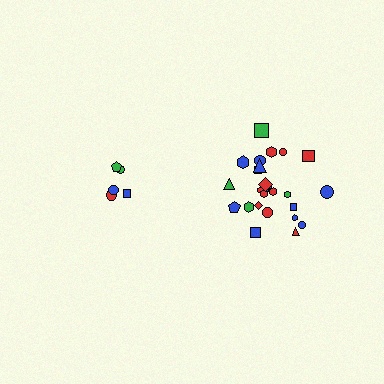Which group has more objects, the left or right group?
The right group.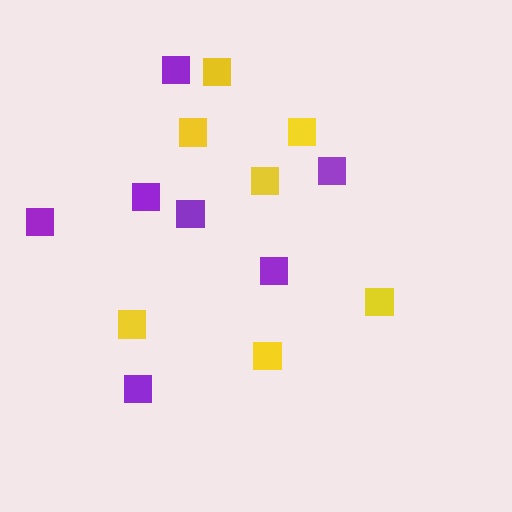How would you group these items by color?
There are 2 groups: one group of yellow squares (7) and one group of purple squares (7).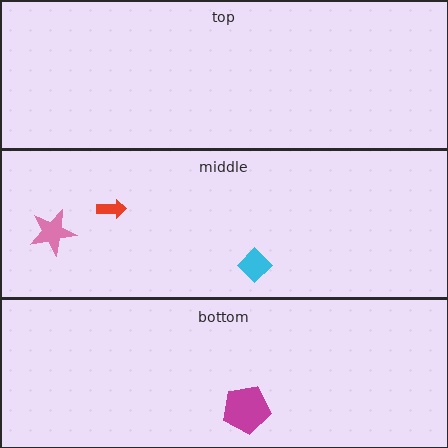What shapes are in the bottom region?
The magenta pentagon.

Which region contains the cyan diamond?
The middle region.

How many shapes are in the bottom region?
1.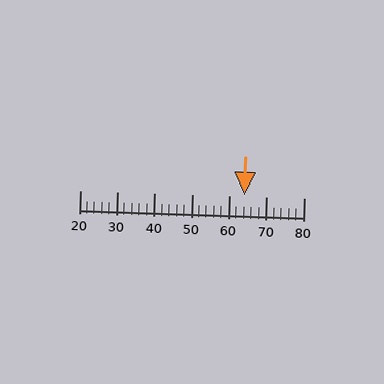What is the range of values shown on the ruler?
The ruler shows values from 20 to 80.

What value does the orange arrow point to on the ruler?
The orange arrow points to approximately 64.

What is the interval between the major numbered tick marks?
The major tick marks are spaced 10 units apart.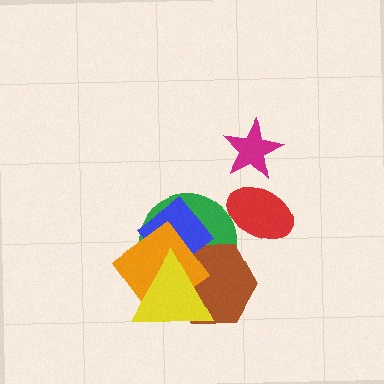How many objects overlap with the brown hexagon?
4 objects overlap with the brown hexagon.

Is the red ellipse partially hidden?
No, no other shape covers it.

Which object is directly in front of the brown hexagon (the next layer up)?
The blue diamond is directly in front of the brown hexagon.